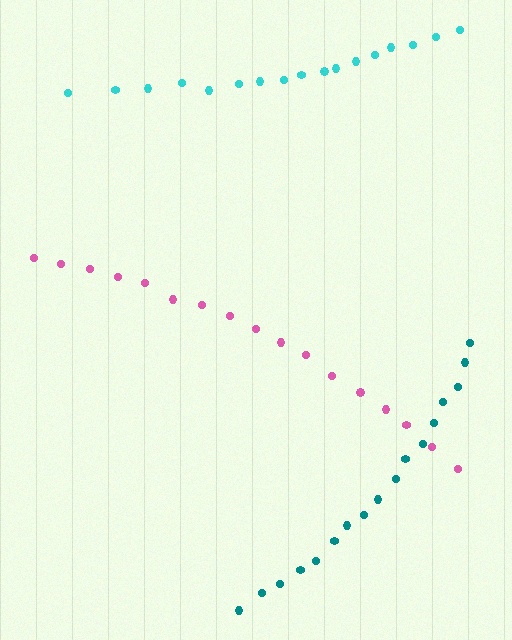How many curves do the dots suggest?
There are 3 distinct paths.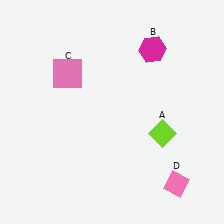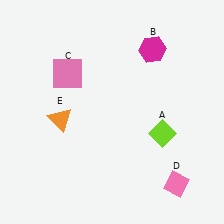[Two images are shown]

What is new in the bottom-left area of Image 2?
An orange triangle (E) was added in the bottom-left area of Image 2.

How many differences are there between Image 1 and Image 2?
There is 1 difference between the two images.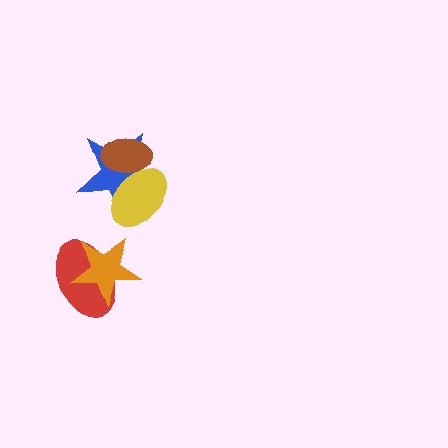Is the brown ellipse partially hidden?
No, no other shape covers it.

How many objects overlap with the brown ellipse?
2 objects overlap with the brown ellipse.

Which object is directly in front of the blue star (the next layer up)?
The yellow ellipse is directly in front of the blue star.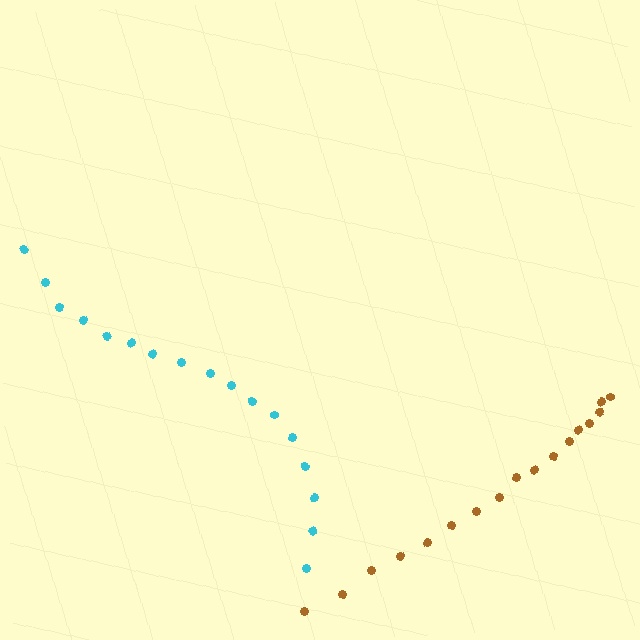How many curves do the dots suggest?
There are 2 distinct paths.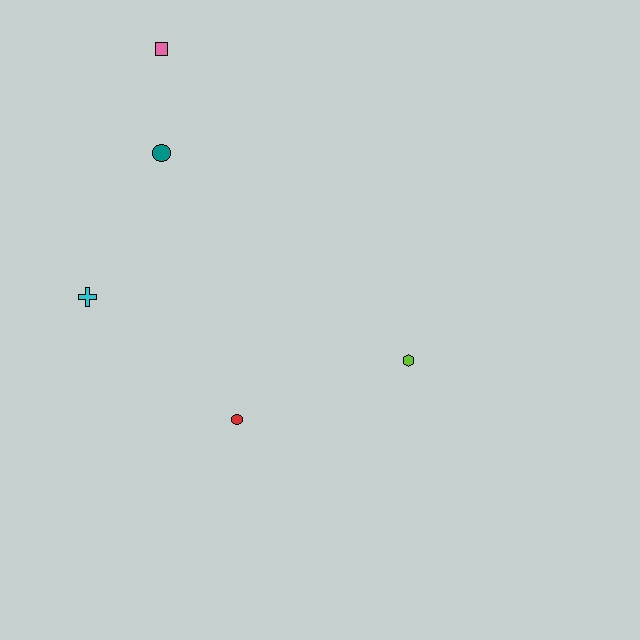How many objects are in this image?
There are 5 objects.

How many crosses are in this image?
There is 1 cross.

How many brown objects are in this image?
There are no brown objects.